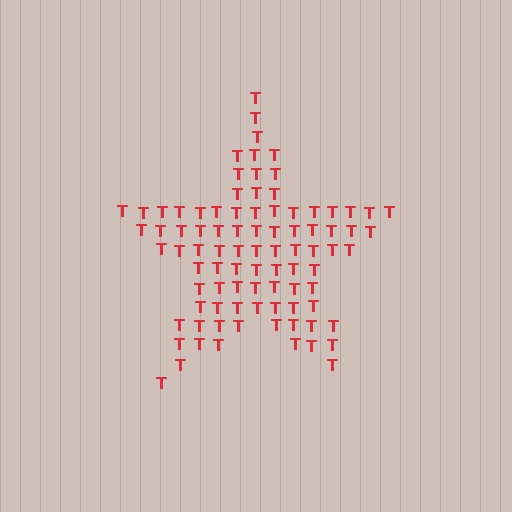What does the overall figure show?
The overall figure shows a star.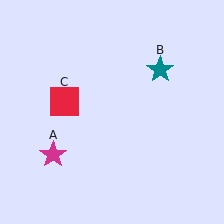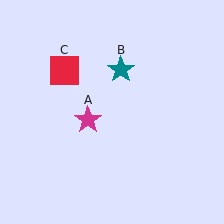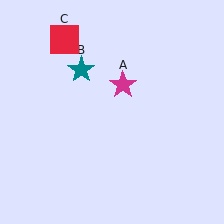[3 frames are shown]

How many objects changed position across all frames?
3 objects changed position: magenta star (object A), teal star (object B), red square (object C).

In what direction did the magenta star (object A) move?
The magenta star (object A) moved up and to the right.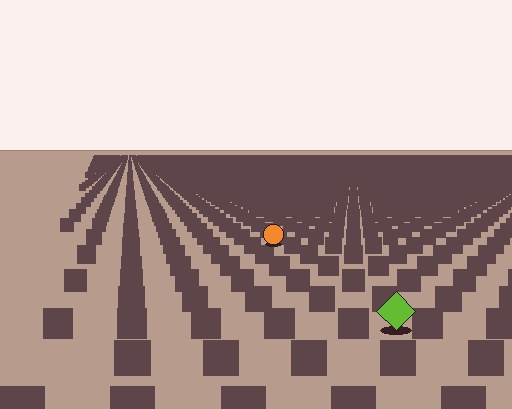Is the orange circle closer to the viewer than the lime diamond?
No. The lime diamond is closer — you can tell from the texture gradient: the ground texture is coarser near it.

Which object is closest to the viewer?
The lime diamond is closest. The texture marks near it are larger and more spread out.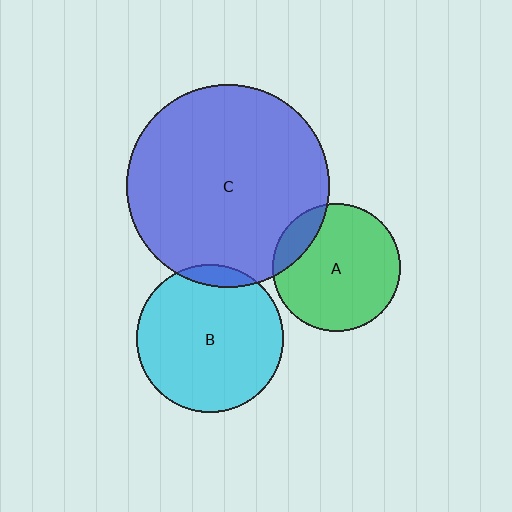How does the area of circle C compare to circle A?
Approximately 2.5 times.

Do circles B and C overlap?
Yes.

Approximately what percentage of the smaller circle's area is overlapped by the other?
Approximately 5%.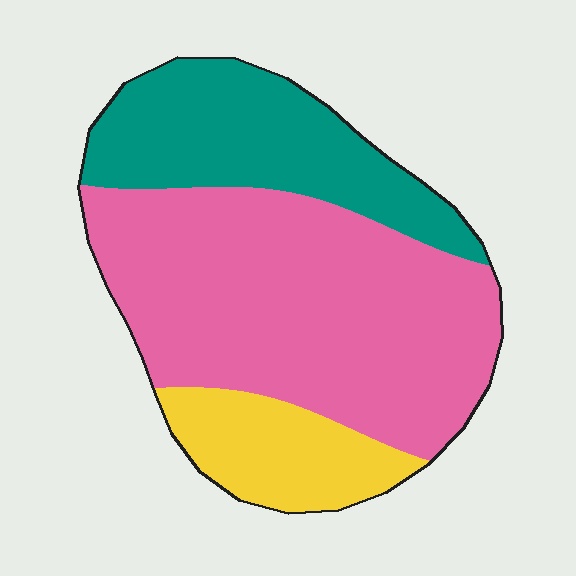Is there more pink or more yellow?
Pink.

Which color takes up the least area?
Yellow, at roughly 15%.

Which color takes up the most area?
Pink, at roughly 55%.